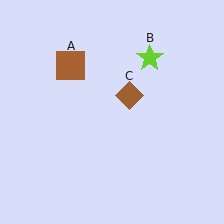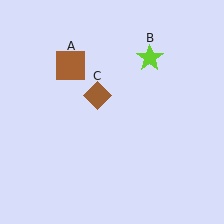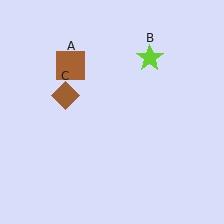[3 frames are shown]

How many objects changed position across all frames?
1 object changed position: brown diamond (object C).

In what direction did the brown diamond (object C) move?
The brown diamond (object C) moved left.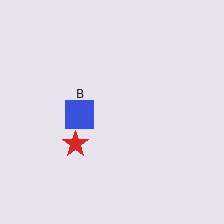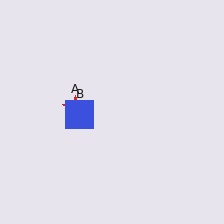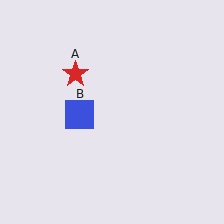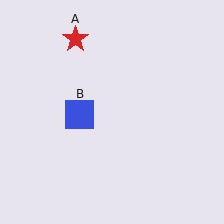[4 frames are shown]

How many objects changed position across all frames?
1 object changed position: red star (object A).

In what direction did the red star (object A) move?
The red star (object A) moved up.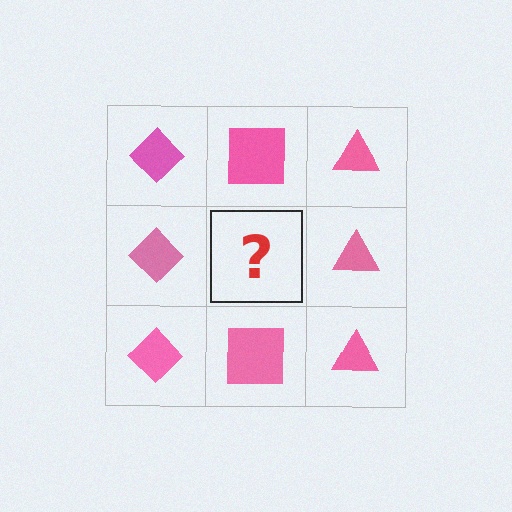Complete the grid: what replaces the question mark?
The question mark should be replaced with a pink square.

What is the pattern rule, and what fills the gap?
The rule is that each column has a consistent shape. The gap should be filled with a pink square.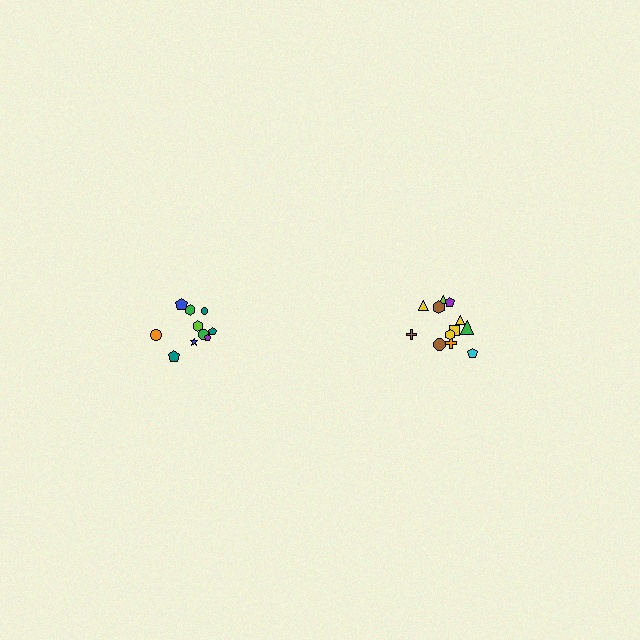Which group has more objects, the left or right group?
The right group.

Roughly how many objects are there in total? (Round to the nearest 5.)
Roughly 20 objects in total.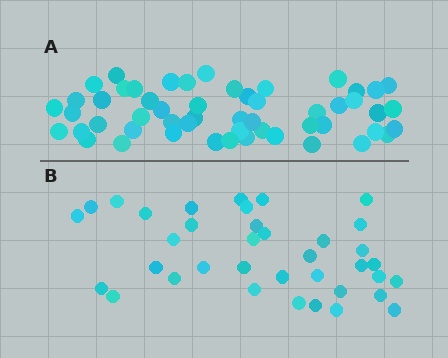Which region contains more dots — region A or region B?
Region A (the top region) has more dots.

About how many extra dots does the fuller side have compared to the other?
Region A has approximately 15 more dots than region B.